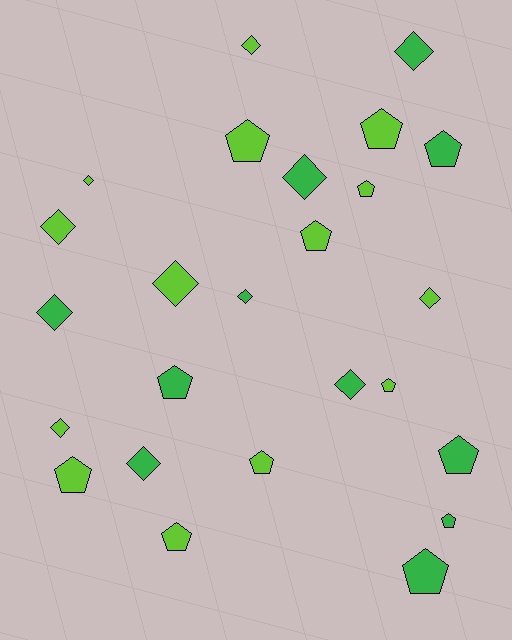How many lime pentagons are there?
There are 8 lime pentagons.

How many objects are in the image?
There are 25 objects.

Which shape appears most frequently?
Pentagon, with 13 objects.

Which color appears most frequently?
Lime, with 14 objects.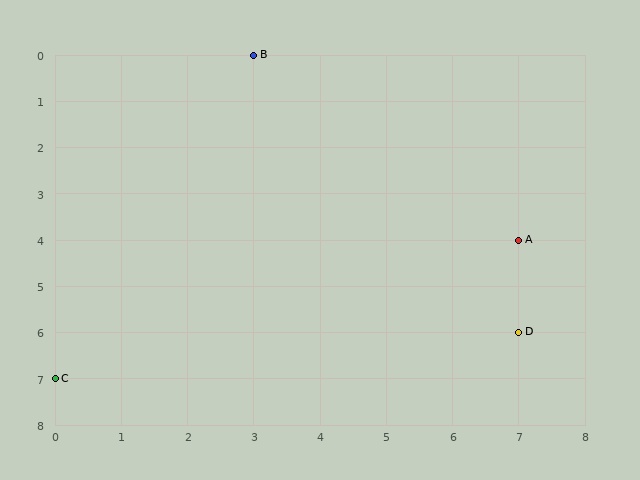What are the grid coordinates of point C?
Point C is at grid coordinates (0, 7).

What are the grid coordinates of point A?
Point A is at grid coordinates (7, 4).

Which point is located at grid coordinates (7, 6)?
Point D is at (7, 6).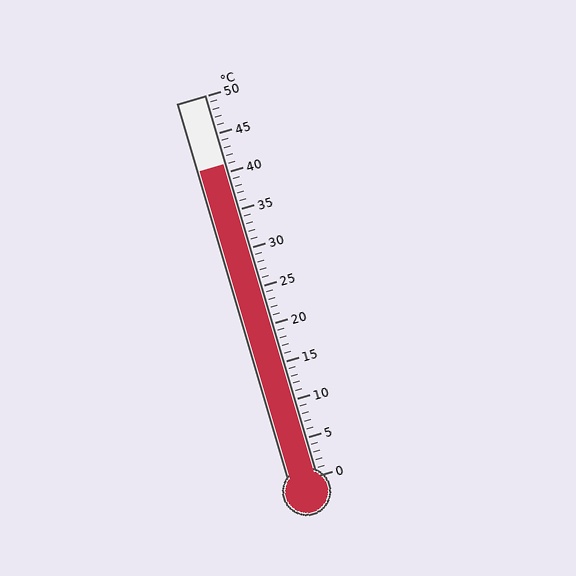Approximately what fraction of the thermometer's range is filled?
The thermometer is filled to approximately 80% of its range.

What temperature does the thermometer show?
The thermometer shows approximately 41°C.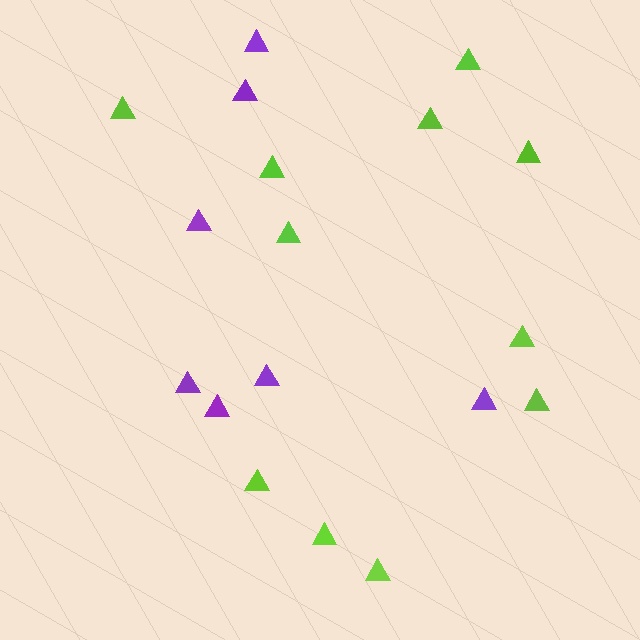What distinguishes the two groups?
There are 2 groups: one group of purple triangles (7) and one group of lime triangles (11).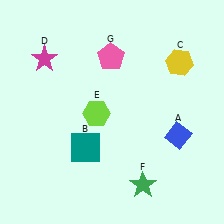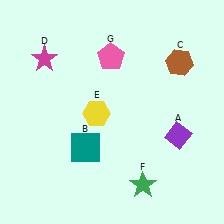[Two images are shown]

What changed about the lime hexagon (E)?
In Image 1, E is lime. In Image 2, it changed to yellow.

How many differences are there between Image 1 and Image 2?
There are 3 differences between the two images.